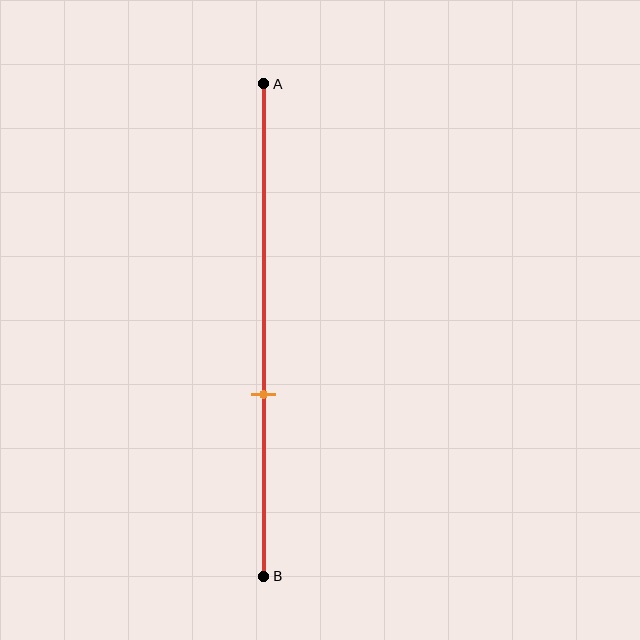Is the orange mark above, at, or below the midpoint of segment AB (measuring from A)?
The orange mark is below the midpoint of segment AB.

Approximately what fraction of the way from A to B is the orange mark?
The orange mark is approximately 65% of the way from A to B.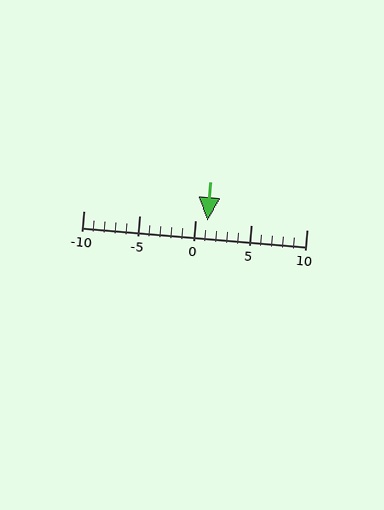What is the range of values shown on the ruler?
The ruler shows values from -10 to 10.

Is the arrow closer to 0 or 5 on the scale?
The arrow is closer to 0.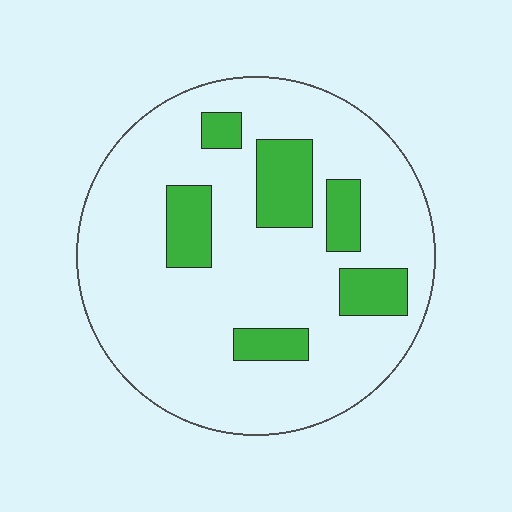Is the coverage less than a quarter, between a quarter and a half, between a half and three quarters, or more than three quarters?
Less than a quarter.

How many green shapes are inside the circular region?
6.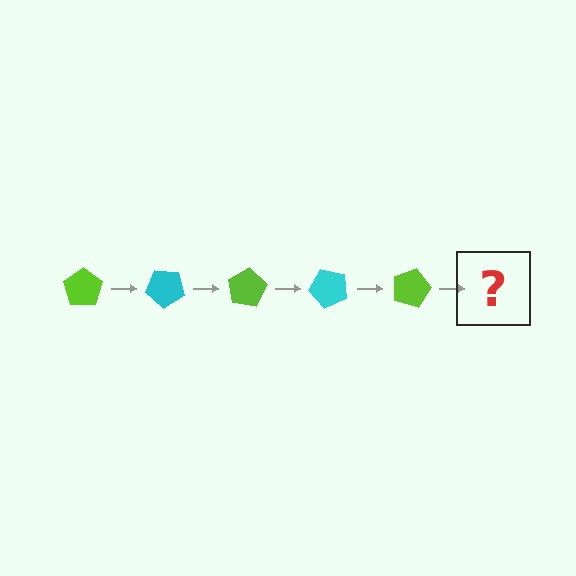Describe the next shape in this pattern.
It should be a cyan pentagon, rotated 200 degrees from the start.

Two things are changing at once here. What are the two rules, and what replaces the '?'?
The two rules are that it rotates 40 degrees each step and the color cycles through lime and cyan. The '?' should be a cyan pentagon, rotated 200 degrees from the start.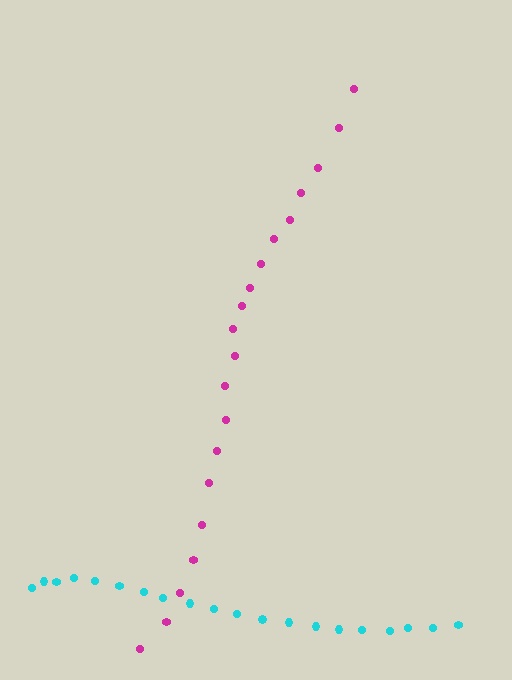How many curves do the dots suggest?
There are 2 distinct paths.